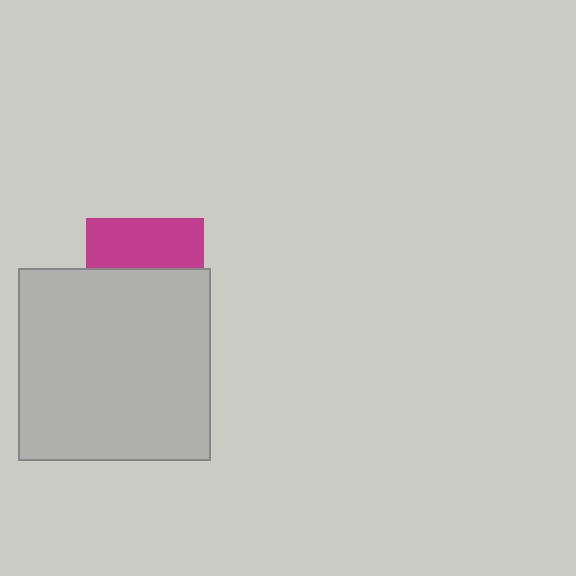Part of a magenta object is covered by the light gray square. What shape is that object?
It is a square.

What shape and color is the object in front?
The object in front is a light gray square.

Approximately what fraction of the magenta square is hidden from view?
Roughly 58% of the magenta square is hidden behind the light gray square.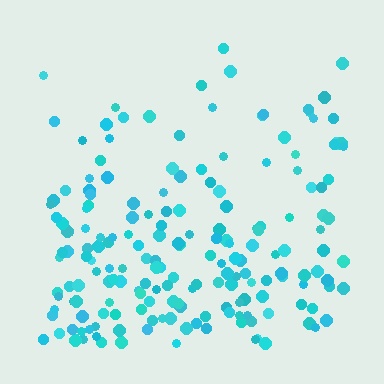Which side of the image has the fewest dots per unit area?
The top.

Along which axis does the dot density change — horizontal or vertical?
Vertical.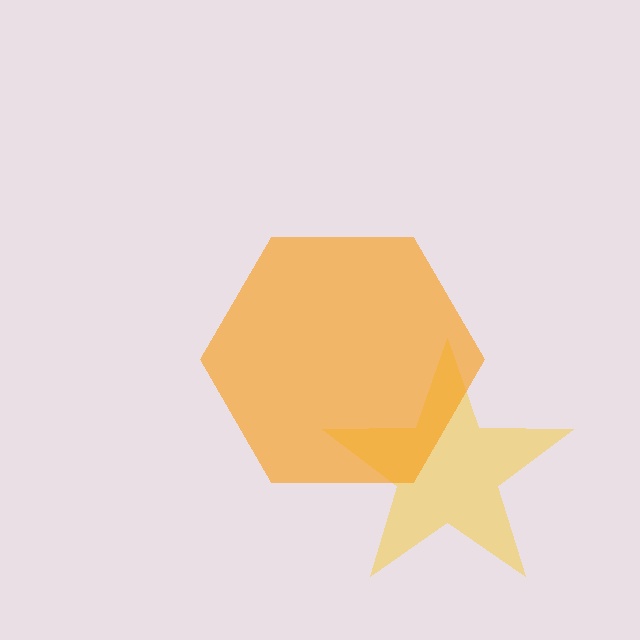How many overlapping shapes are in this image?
There are 2 overlapping shapes in the image.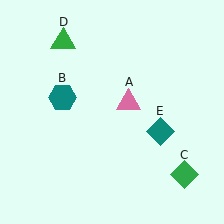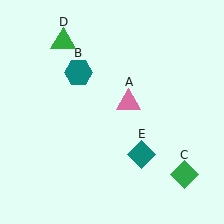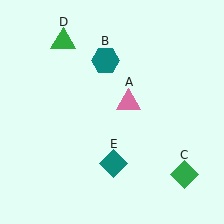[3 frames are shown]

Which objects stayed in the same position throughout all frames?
Pink triangle (object A) and green diamond (object C) and green triangle (object D) remained stationary.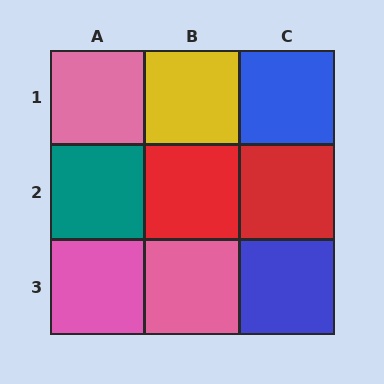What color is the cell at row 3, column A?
Pink.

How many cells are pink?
3 cells are pink.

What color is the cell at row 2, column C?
Red.